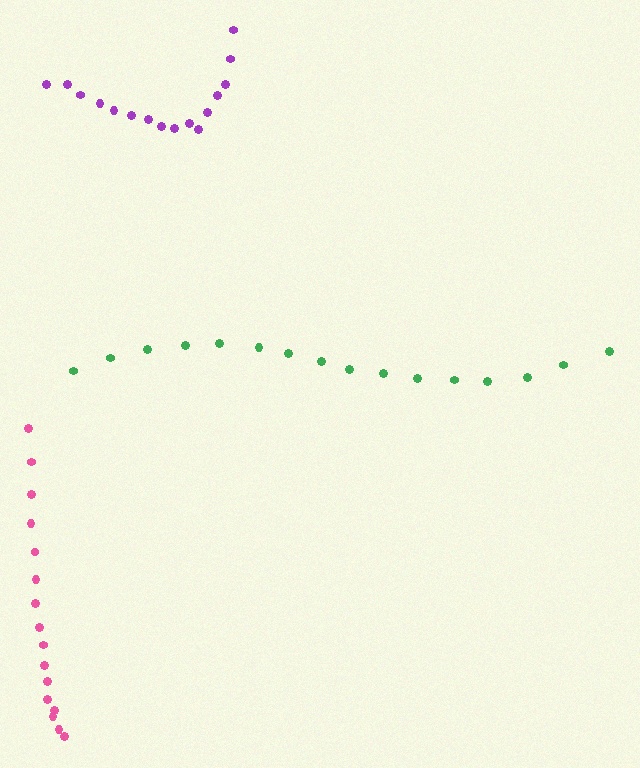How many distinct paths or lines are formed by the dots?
There are 3 distinct paths.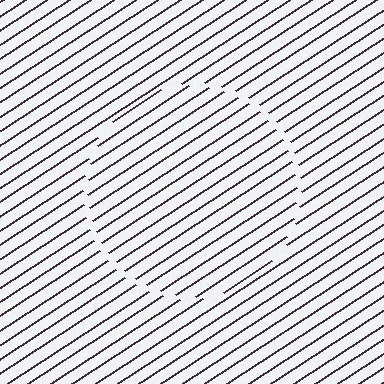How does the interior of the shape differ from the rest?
The interior of the shape contains the same grating, shifted by half a period — the contour is defined by the phase discontinuity where line-ends from the inner and outer gratings abut.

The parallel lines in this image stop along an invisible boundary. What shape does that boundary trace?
An illusory circle. The interior of the shape contains the same grating, shifted by half a period — the contour is defined by the phase discontinuity where line-ends from the inner and outer gratings abut.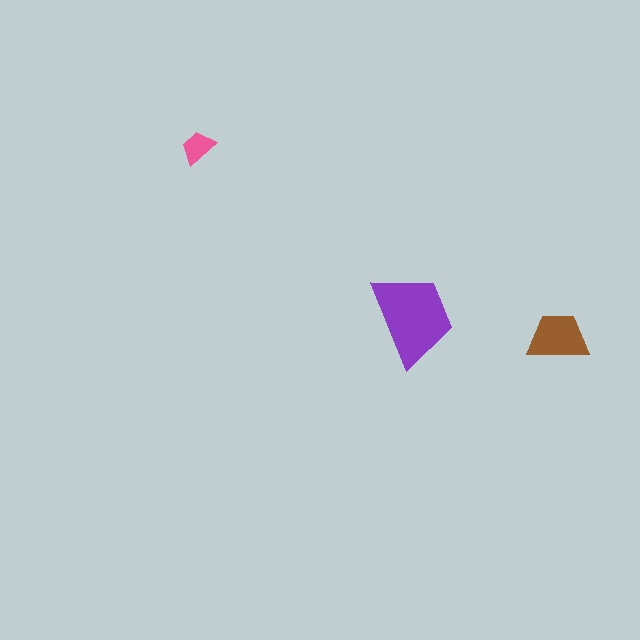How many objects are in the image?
There are 3 objects in the image.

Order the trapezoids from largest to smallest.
the purple one, the brown one, the pink one.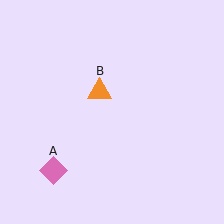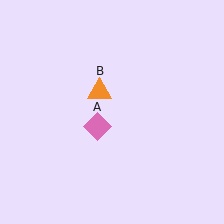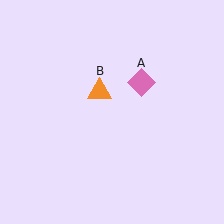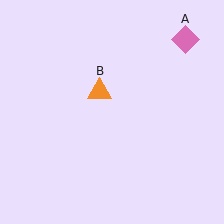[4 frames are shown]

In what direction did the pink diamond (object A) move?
The pink diamond (object A) moved up and to the right.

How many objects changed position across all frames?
1 object changed position: pink diamond (object A).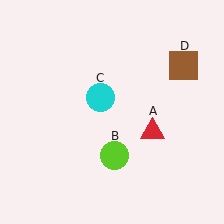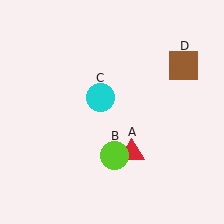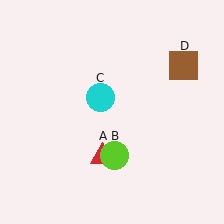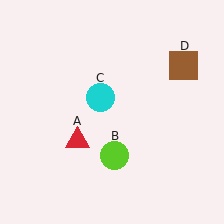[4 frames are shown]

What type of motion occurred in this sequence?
The red triangle (object A) rotated clockwise around the center of the scene.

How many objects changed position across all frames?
1 object changed position: red triangle (object A).